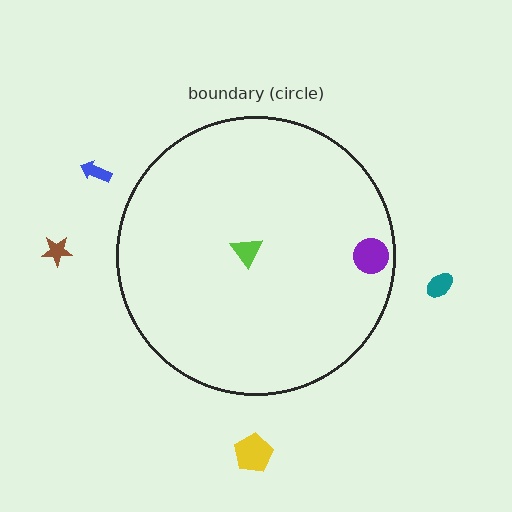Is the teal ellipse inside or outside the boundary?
Outside.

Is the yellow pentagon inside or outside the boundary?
Outside.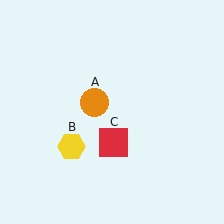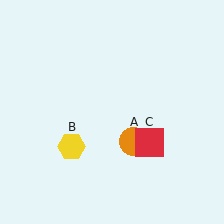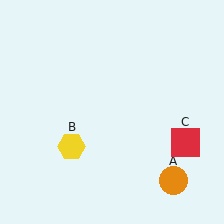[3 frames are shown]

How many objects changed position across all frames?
2 objects changed position: orange circle (object A), red square (object C).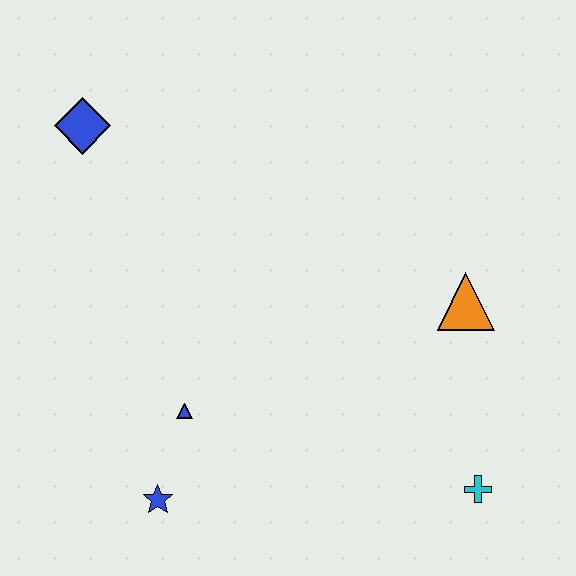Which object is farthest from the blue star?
The blue diamond is farthest from the blue star.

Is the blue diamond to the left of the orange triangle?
Yes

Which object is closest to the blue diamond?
The blue triangle is closest to the blue diamond.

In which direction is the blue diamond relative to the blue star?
The blue diamond is above the blue star.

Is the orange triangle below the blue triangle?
No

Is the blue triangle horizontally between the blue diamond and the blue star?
No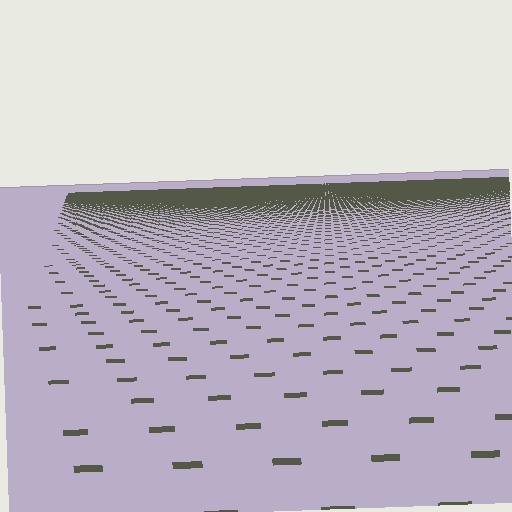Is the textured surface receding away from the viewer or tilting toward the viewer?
The surface is receding away from the viewer. Texture elements get smaller and denser toward the top.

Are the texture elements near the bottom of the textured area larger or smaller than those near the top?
Larger. Near the bottom, elements are closer to the viewer and appear at a bigger on-screen size.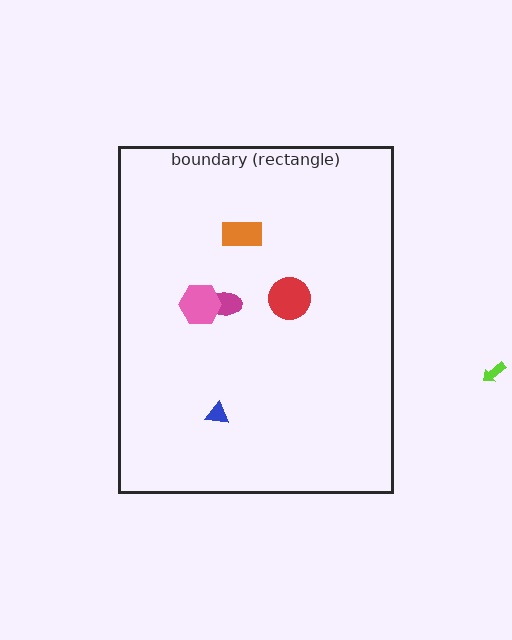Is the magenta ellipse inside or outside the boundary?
Inside.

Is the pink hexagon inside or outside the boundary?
Inside.